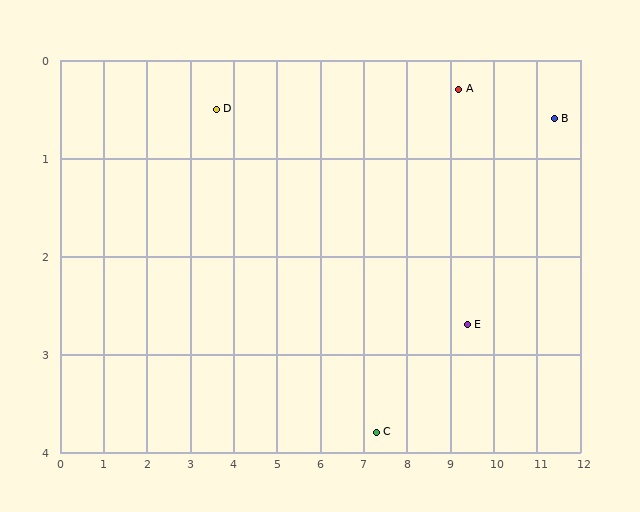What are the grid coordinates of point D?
Point D is at approximately (3.6, 0.5).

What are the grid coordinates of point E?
Point E is at approximately (9.4, 2.7).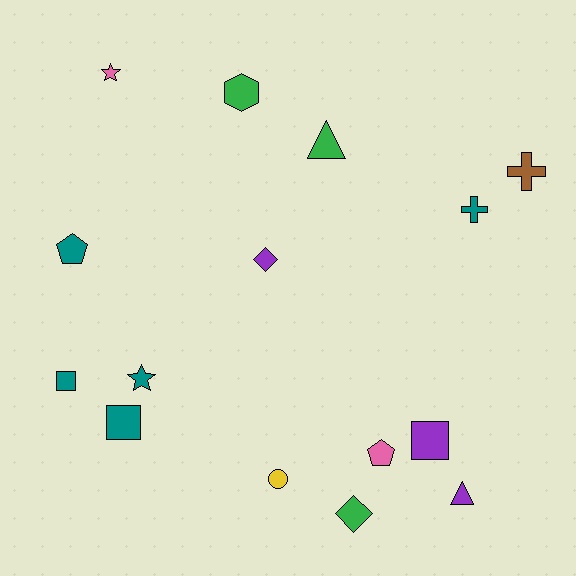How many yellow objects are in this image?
There is 1 yellow object.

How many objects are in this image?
There are 15 objects.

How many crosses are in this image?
There are 2 crosses.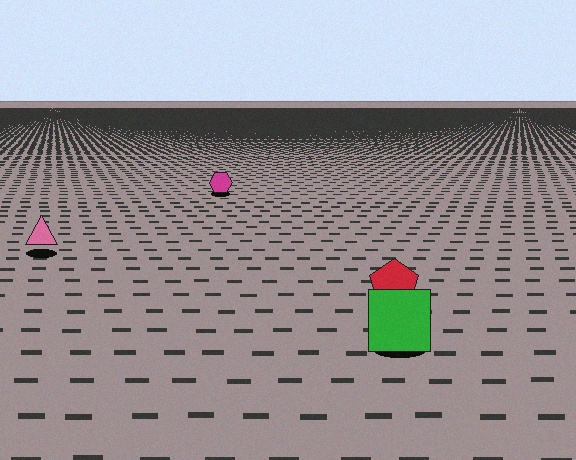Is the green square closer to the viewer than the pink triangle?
Yes. The green square is closer — you can tell from the texture gradient: the ground texture is coarser near it.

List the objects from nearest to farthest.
From nearest to farthest: the green square, the red pentagon, the pink triangle, the magenta hexagon.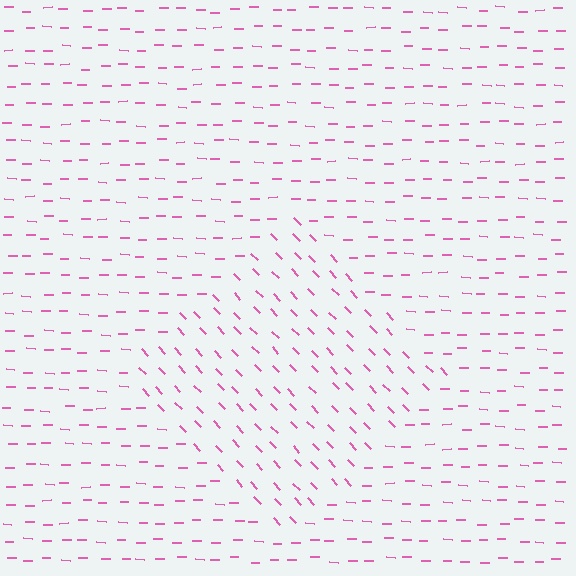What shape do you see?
I see a diamond.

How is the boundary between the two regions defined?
The boundary is defined purely by a change in line orientation (approximately 45 degrees difference). All lines are the same color and thickness.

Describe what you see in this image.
The image is filled with small pink line segments. A diamond region in the image has lines oriented differently from the surrounding lines, creating a visible texture boundary.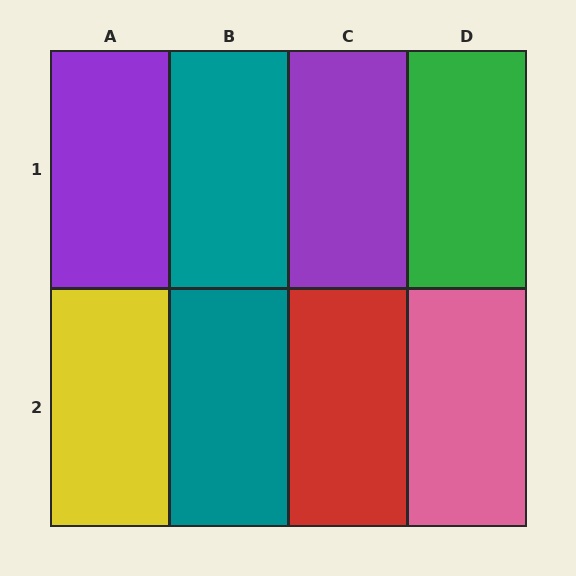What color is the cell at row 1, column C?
Purple.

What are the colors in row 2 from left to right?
Yellow, teal, red, pink.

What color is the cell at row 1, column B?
Teal.